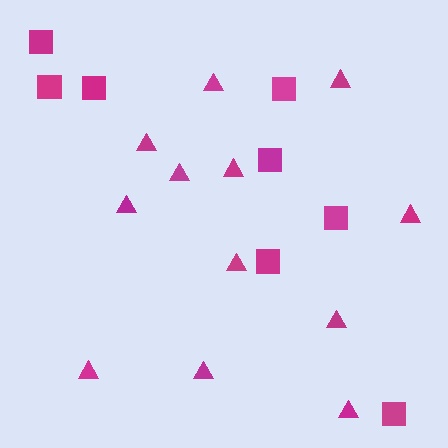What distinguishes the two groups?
There are 2 groups: one group of triangles (12) and one group of squares (8).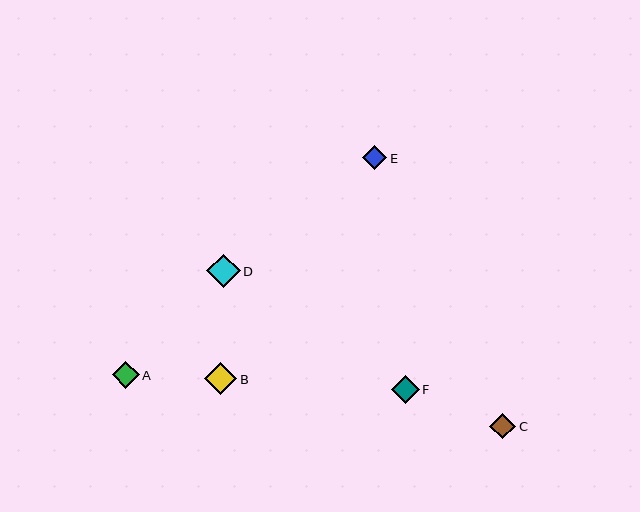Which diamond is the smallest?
Diamond E is the smallest with a size of approximately 24 pixels.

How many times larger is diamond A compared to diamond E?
Diamond A is approximately 1.1 times the size of diamond E.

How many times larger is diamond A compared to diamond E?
Diamond A is approximately 1.1 times the size of diamond E.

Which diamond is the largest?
Diamond D is the largest with a size of approximately 33 pixels.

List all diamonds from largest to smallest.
From largest to smallest: D, B, F, A, C, E.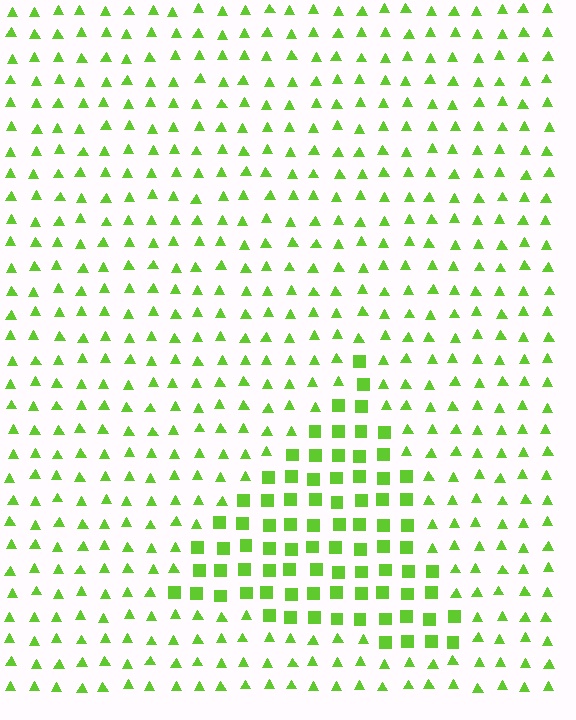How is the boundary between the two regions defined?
The boundary is defined by a change in element shape: squares inside vs. triangles outside. All elements share the same color and spacing.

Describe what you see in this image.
The image is filled with small lime elements arranged in a uniform grid. A triangle-shaped region contains squares, while the surrounding area contains triangles. The boundary is defined purely by the change in element shape.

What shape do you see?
I see a triangle.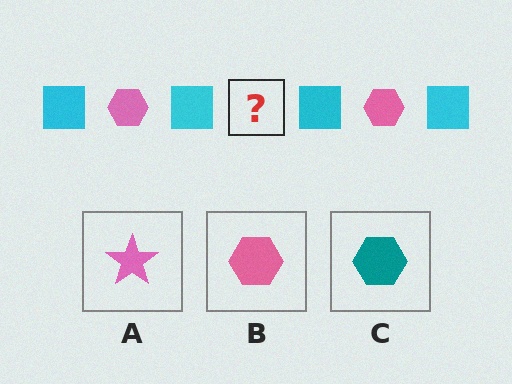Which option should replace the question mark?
Option B.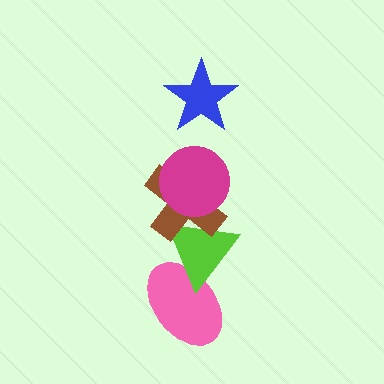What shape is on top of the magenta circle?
The blue star is on top of the magenta circle.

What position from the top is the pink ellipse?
The pink ellipse is 5th from the top.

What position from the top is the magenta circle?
The magenta circle is 2nd from the top.